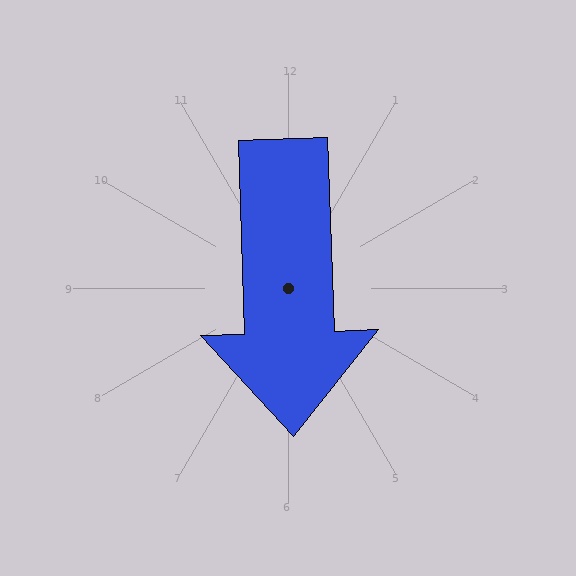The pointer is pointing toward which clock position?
Roughly 6 o'clock.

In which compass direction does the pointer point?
South.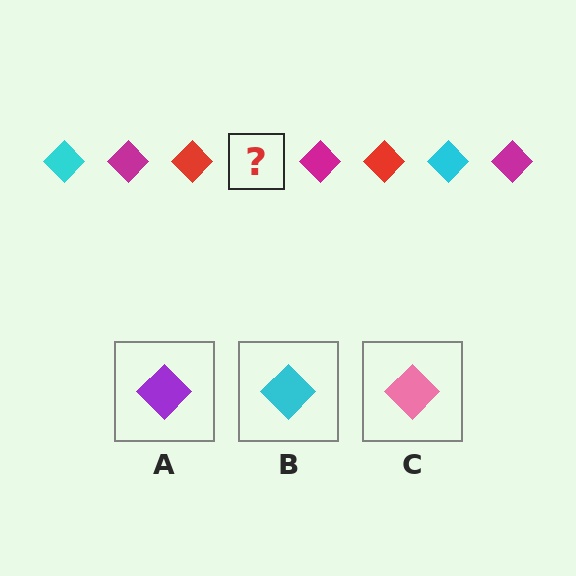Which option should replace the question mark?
Option B.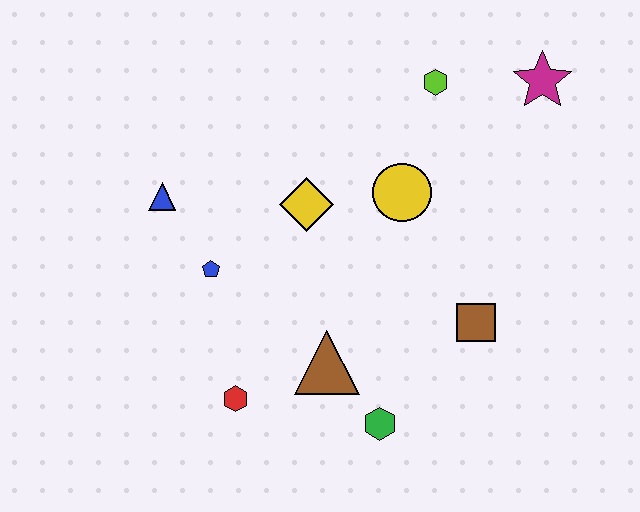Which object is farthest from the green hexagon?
The magenta star is farthest from the green hexagon.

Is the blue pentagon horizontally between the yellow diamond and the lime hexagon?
No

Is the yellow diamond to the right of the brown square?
No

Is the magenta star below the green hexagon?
No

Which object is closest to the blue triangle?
The blue pentagon is closest to the blue triangle.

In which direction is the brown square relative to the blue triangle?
The brown square is to the right of the blue triangle.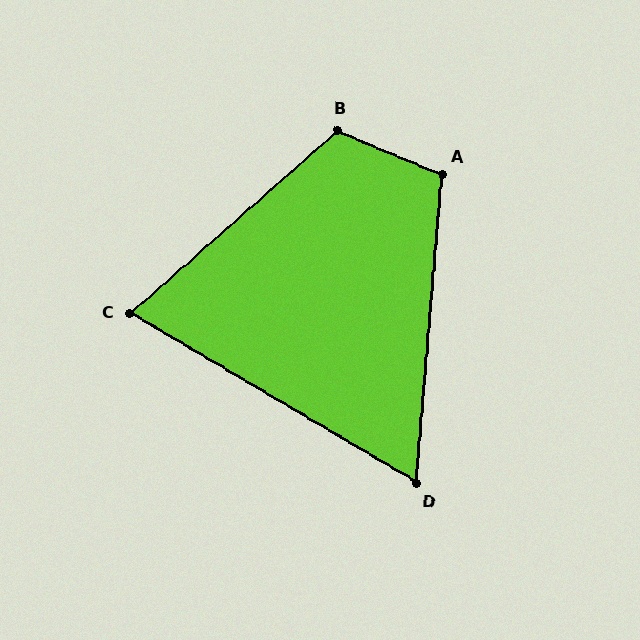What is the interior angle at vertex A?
Approximately 108 degrees (obtuse).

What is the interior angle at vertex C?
Approximately 72 degrees (acute).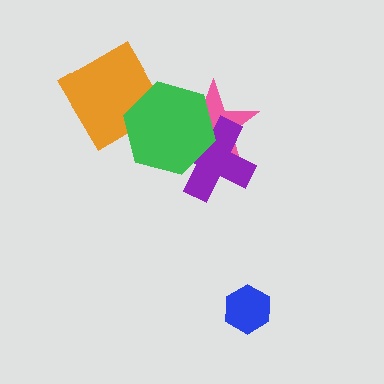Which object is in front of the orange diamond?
The green hexagon is in front of the orange diamond.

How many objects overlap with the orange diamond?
1 object overlaps with the orange diamond.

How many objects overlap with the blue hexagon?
0 objects overlap with the blue hexagon.